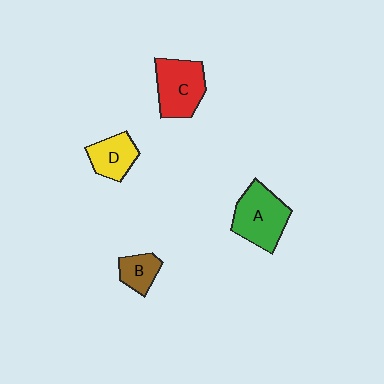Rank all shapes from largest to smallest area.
From largest to smallest: A (green), C (red), D (yellow), B (brown).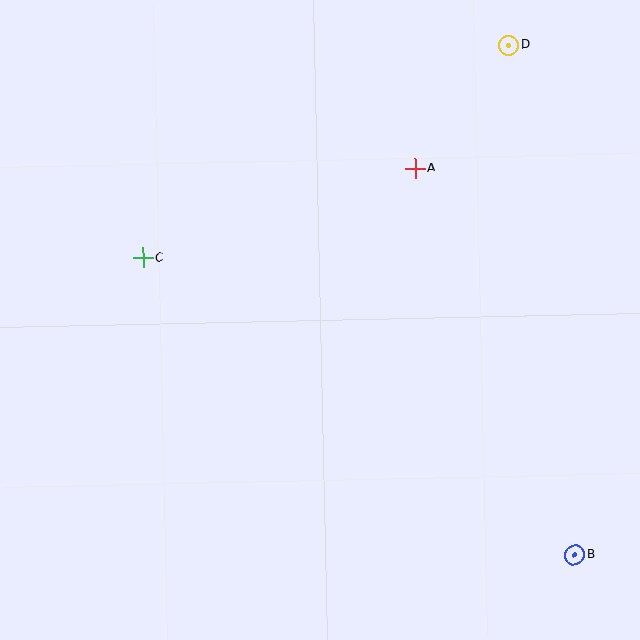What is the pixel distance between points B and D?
The distance between B and D is 514 pixels.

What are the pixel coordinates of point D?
Point D is at (509, 45).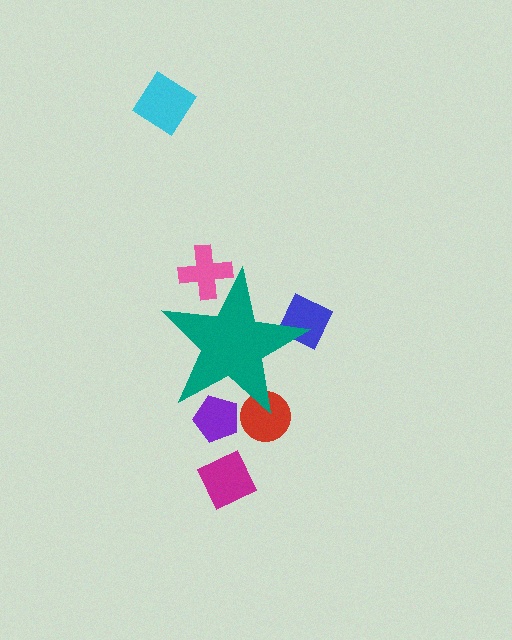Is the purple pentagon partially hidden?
Yes, the purple pentagon is partially hidden behind the teal star.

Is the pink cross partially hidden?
Yes, the pink cross is partially hidden behind the teal star.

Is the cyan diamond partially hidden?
No, the cyan diamond is fully visible.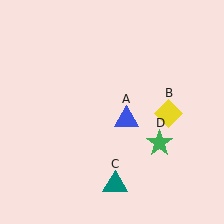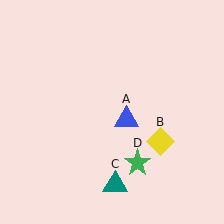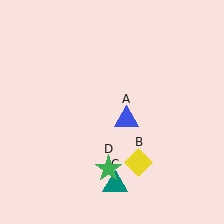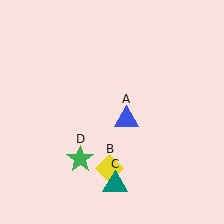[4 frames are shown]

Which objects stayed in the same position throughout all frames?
Blue triangle (object A) and teal triangle (object C) remained stationary.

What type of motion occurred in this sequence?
The yellow diamond (object B), green star (object D) rotated clockwise around the center of the scene.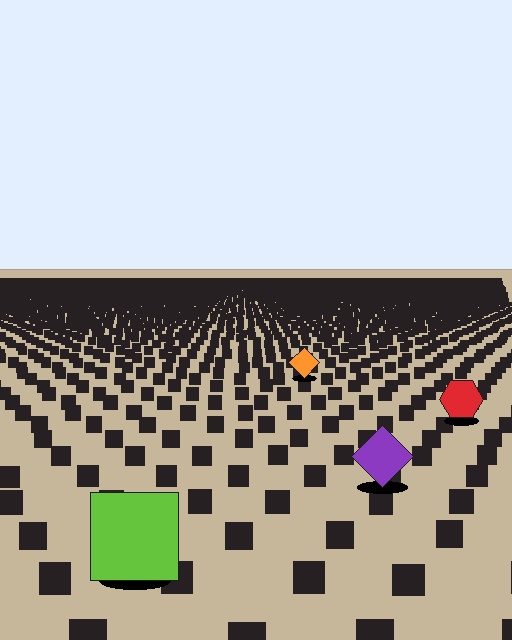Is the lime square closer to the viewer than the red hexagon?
Yes. The lime square is closer — you can tell from the texture gradient: the ground texture is coarser near it.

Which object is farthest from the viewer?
The orange diamond is farthest from the viewer. It appears smaller and the ground texture around it is denser.